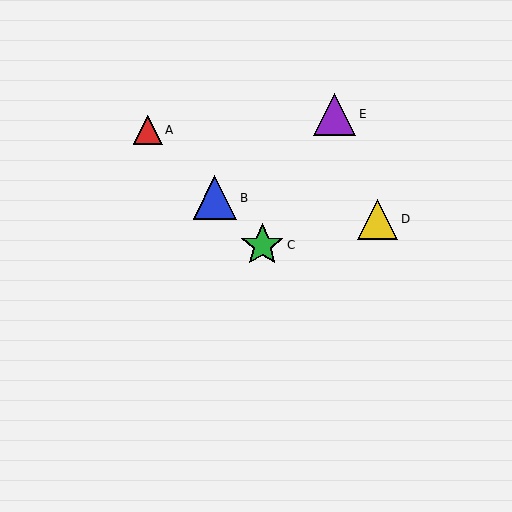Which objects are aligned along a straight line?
Objects A, B, C are aligned along a straight line.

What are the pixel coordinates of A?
Object A is at (148, 130).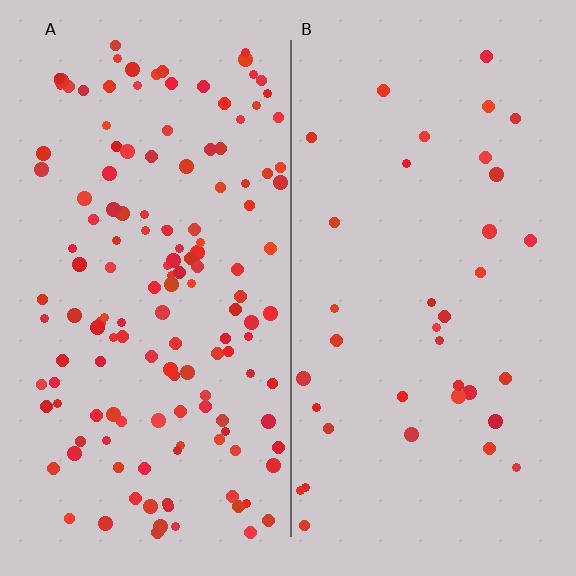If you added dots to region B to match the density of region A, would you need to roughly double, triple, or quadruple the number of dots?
Approximately quadruple.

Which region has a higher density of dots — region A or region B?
A (the left).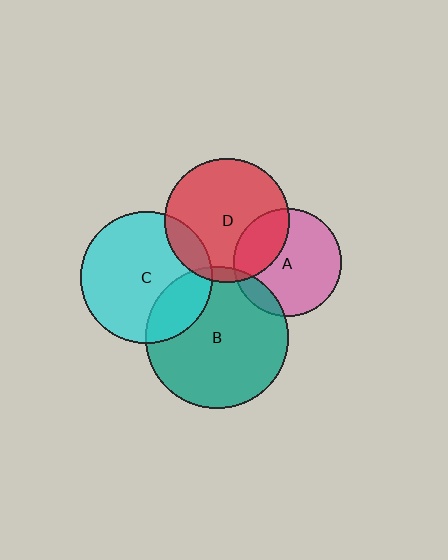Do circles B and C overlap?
Yes.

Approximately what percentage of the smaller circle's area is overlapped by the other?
Approximately 25%.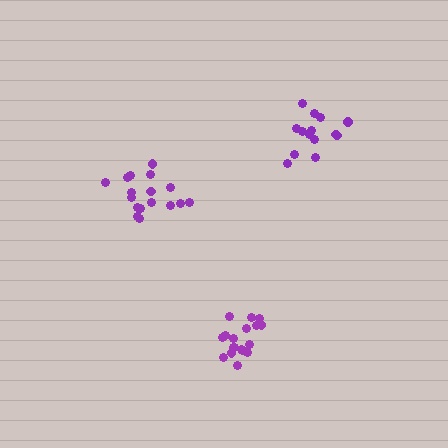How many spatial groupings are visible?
There are 3 spatial groupings.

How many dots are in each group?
Group 1: 18 dots, Group 2: 14 dots, Group 3: 17 dots (49 total).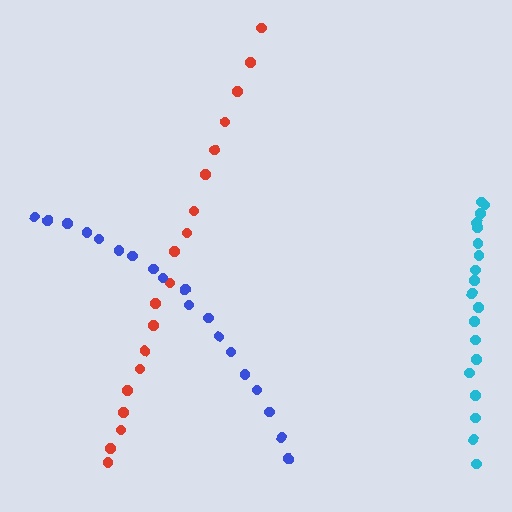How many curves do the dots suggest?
There are 3 distinct paths.